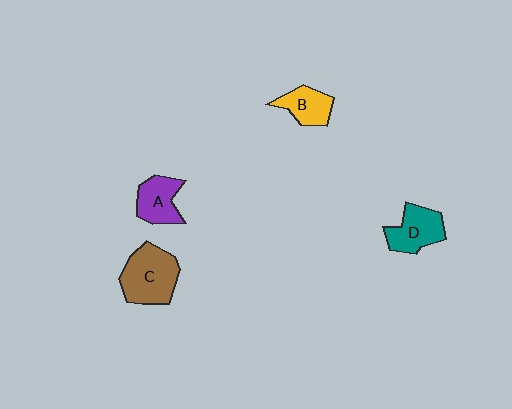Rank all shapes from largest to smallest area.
From largest to smallest: C (brown), D (teal), A (purple), B (yellow).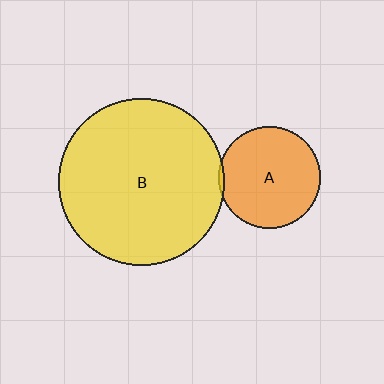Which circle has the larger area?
Circle B (yellow).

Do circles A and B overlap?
Yes.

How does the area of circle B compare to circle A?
Approximately 2.6 times.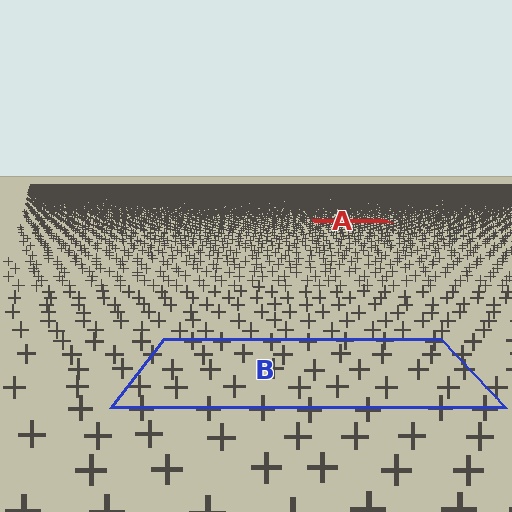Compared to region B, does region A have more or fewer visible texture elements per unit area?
Region A has more texture elements per unit area — they are packed more densely because it is farther away.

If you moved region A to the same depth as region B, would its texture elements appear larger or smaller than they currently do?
They would appear larger. At a closer depth, the same texture elements are projected at a bigger on-screen size.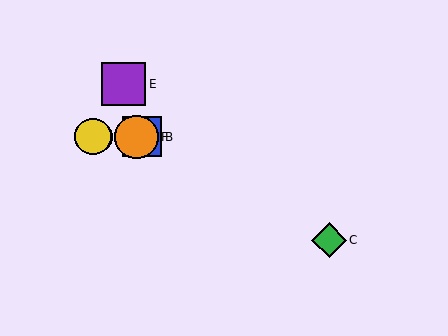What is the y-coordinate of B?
Object B is at y≈137.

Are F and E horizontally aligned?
No, F is at y≈137 and E is at y≈84.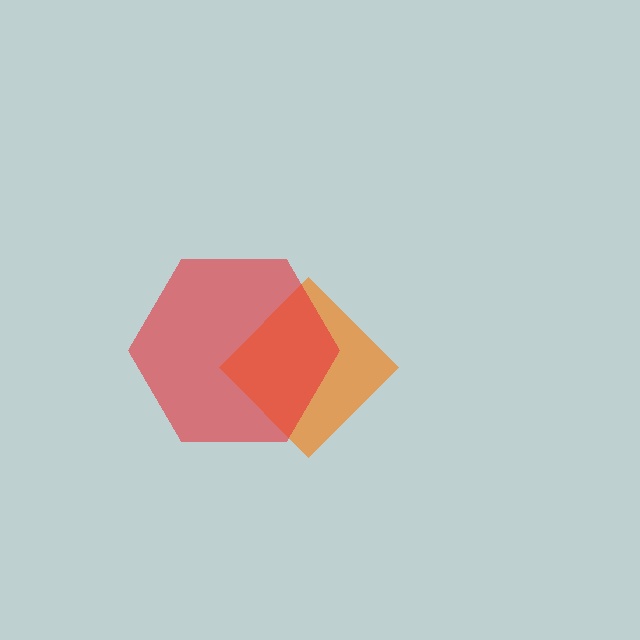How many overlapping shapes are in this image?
There are 2 overlapping shapes in the image.